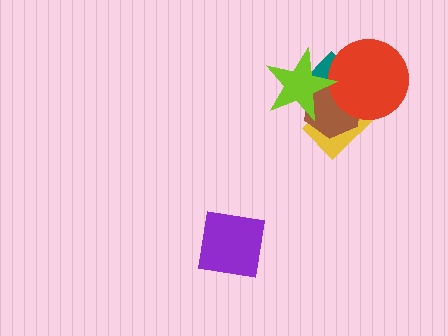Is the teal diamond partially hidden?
Yes, it is partially covered by another shape.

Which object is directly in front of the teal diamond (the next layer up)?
The yellow rectangle is directly in front of the teal diamond.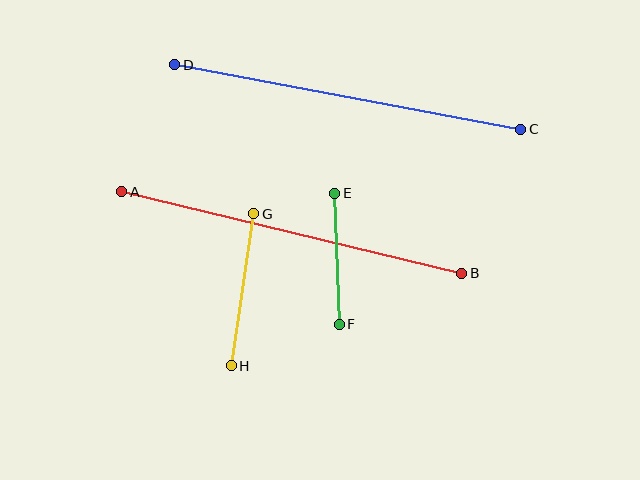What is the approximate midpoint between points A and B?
The midpoint is at approximately (292, 233) pixels.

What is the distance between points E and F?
The distance is approximately 131 pixels.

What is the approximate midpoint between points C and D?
The midpoint is at approximately (348, 97) pixels.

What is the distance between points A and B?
The distance is approximately 349 pixels.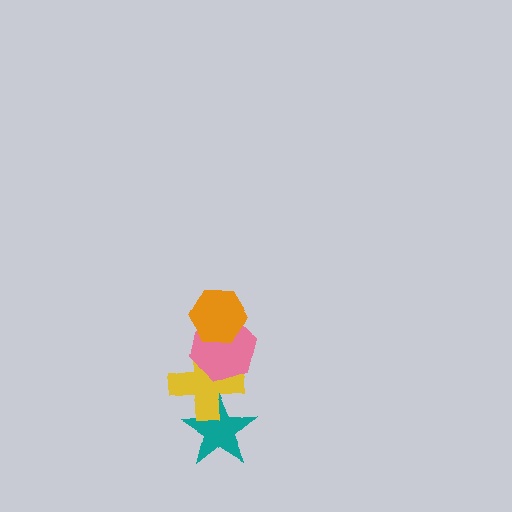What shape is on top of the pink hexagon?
The orange hexagon is on top of the pink hexagon.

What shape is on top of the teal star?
The yellow cross is on top of the teal star.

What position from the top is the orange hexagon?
The orange hexagon is 1st from the top.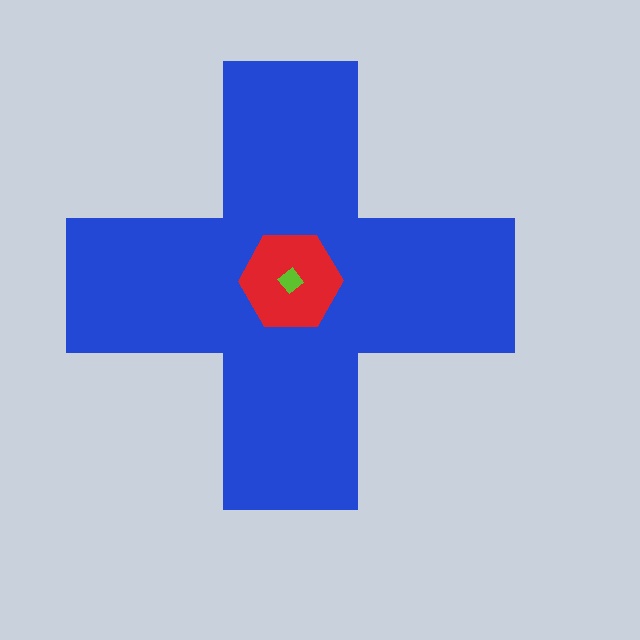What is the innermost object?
The lime diamond.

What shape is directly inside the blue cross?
The red hexagon.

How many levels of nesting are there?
3.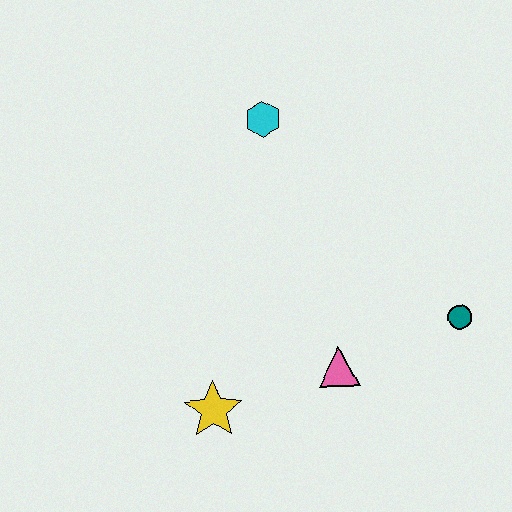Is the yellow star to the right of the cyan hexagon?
No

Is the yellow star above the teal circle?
No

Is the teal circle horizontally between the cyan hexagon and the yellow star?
No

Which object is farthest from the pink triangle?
The cyan hexagon is farthest from the pink triangle.